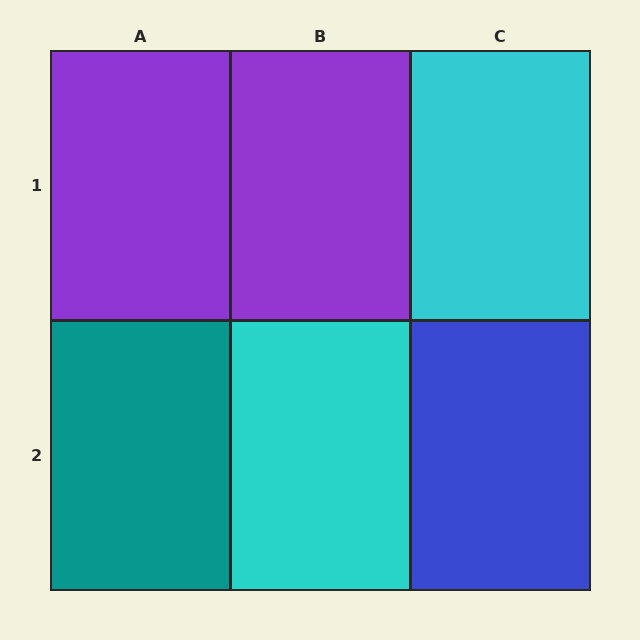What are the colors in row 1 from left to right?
Purple, purple, cyan.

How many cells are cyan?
2 cells are cyan.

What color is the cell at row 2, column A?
Teal.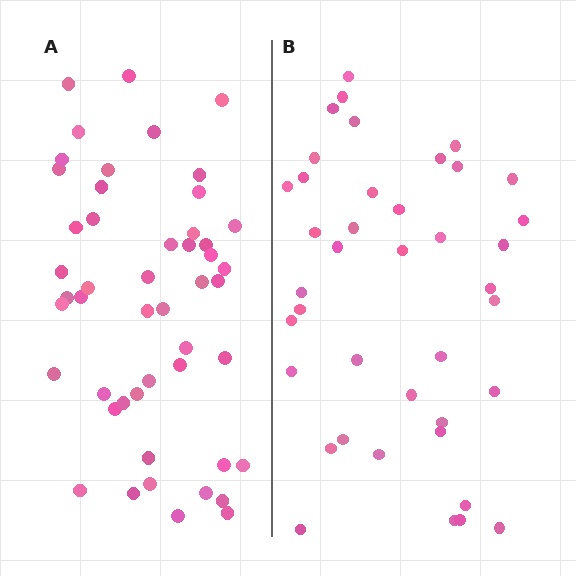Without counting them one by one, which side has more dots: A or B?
Region A (the left region) has more dots.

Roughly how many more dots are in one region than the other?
Region A has roughly 8 or so more dots than region B.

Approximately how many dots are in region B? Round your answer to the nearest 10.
About 40 dots.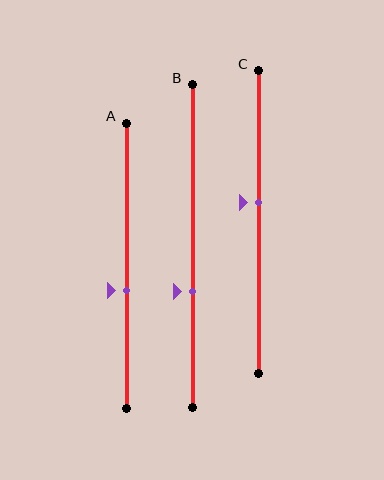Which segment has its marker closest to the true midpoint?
Segment C has its marker closest to the true midpoint.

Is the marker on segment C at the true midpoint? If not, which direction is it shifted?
No, the marker on segment C is shifted upward by about 7% of the segment length.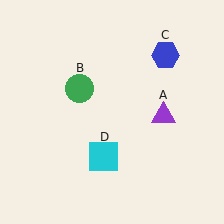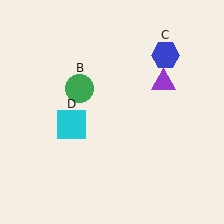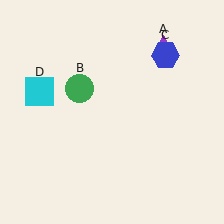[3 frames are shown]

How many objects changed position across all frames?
2 objects changed position: purple triangle (object A), cyan square (object D).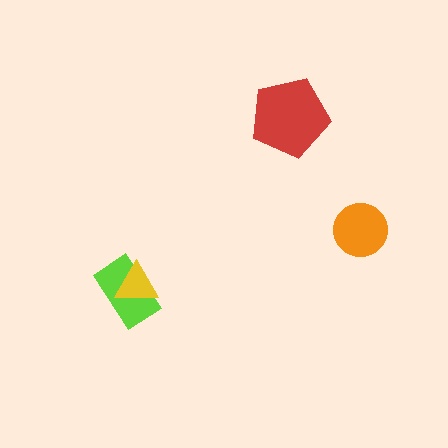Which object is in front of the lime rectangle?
The yellow triangle is in front of the lime rectangle.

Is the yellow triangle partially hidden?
No, no other shape covers it.